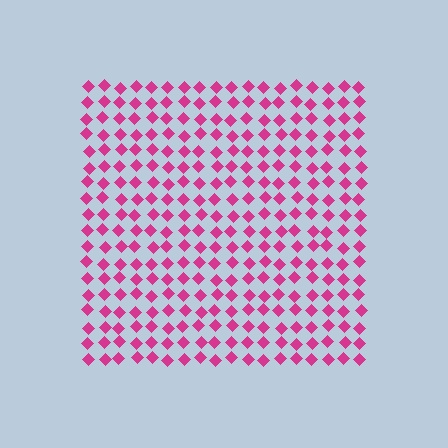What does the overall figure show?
The overall figure shows a square.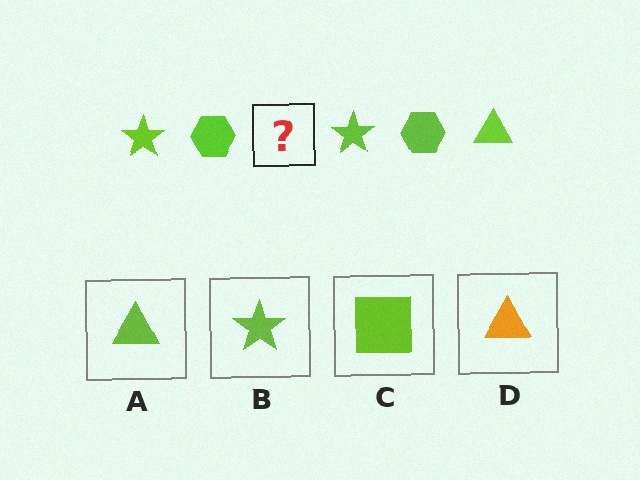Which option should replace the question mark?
Option A.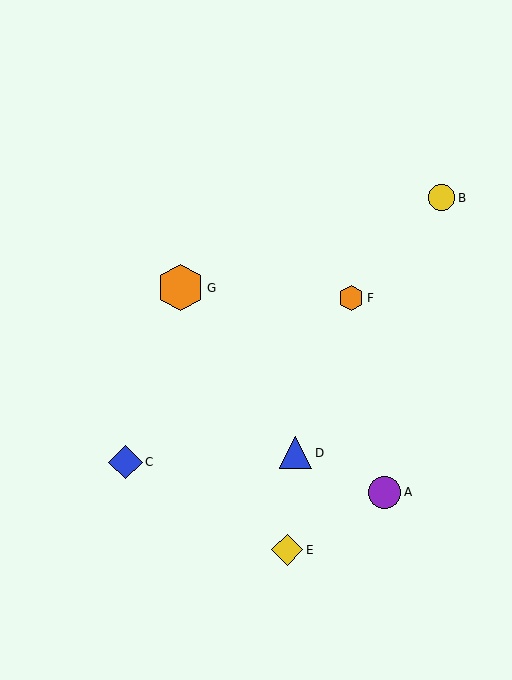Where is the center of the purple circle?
The center of the purple circle is at (385, 492).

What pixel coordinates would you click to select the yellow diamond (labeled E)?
Click at (287, 550) to select the yellow diamond E.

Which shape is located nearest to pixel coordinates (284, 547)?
The yellow diamond (labeled E) at (287, 550) is nearest to that location.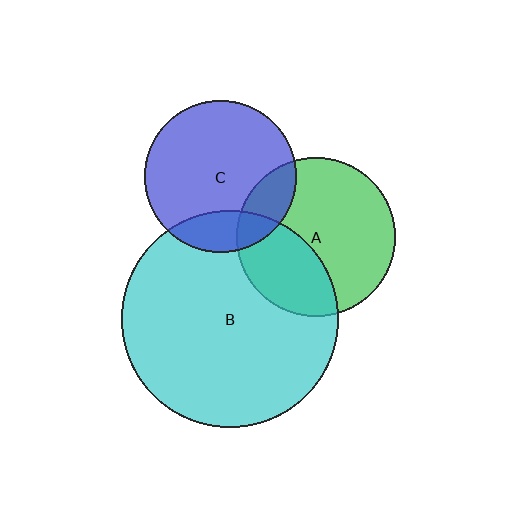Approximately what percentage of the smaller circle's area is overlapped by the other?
Approximately 20%.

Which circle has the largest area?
Circle B (cyan).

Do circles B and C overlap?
Yes.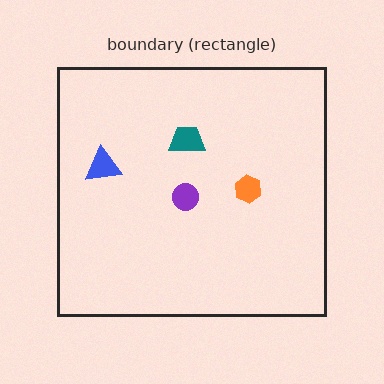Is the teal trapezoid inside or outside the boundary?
Inside.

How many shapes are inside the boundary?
4 inside, 0 outside.